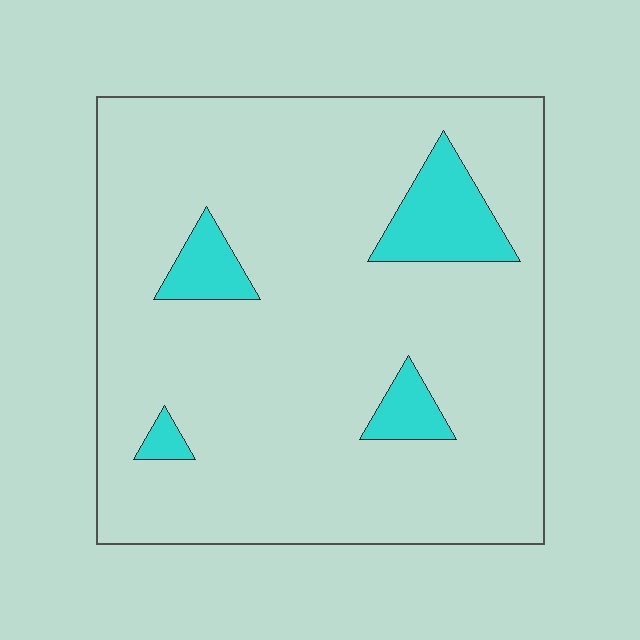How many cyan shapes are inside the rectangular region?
4.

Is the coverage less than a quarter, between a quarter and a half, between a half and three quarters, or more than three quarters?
Less than a quarter.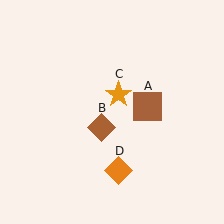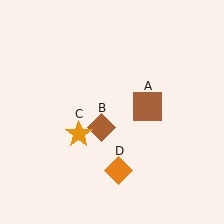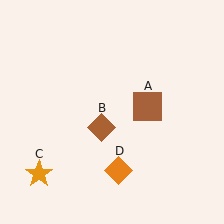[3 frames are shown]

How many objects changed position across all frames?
1 object changed position: orange star (object C).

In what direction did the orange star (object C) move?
The orange star (object C) moved down and to the left.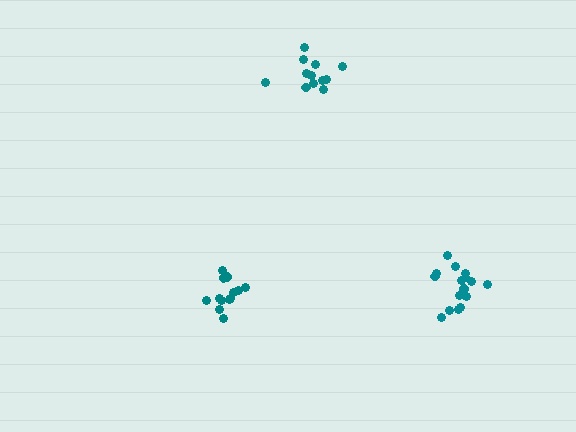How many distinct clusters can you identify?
There are 3 distinct clusters.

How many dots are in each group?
Group 1: 12 dots, Group 2: 16 dots, Group 3: 14 dots (42 total).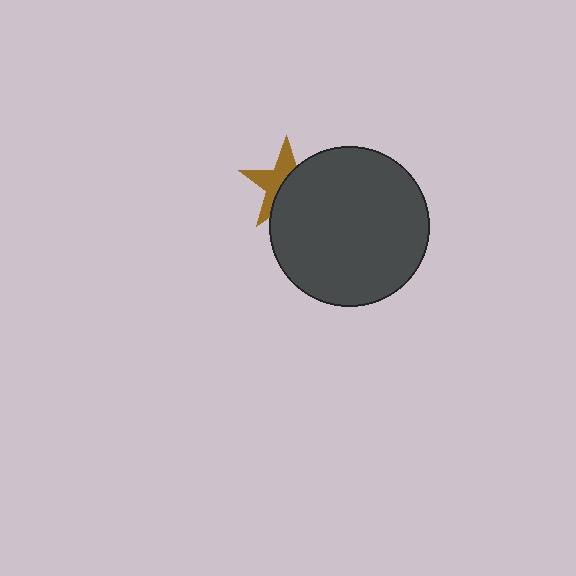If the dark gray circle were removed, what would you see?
You would see the complete brown star.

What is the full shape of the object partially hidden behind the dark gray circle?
The partially hidden object is a brown star.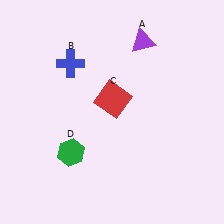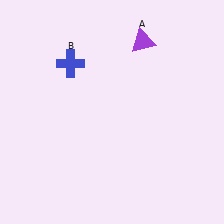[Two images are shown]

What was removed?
The green hexagon (D), the red square (C) were removed in Image 2.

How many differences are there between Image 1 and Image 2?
There are 2 differences between the two images.